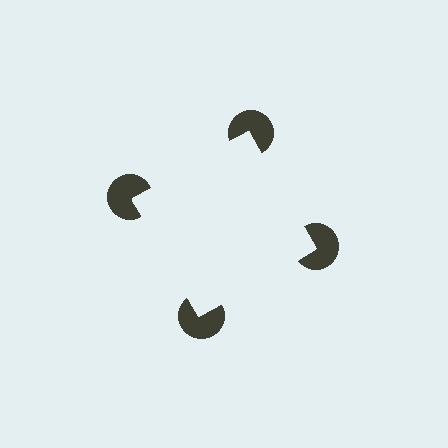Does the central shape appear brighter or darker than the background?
It typically appears slightly brighter than the background, even though no actual brightness change is drawn.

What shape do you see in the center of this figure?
An illusory square — its edges are inferred from the aligned wedge cuts in the pac-man discs, not physically drawn.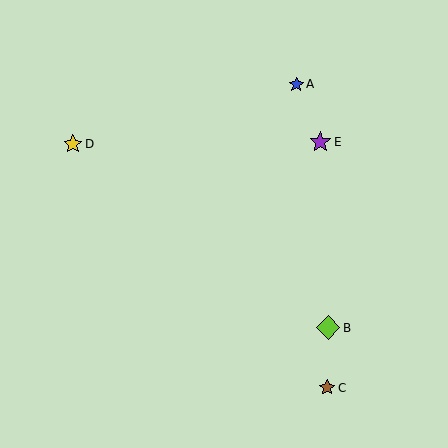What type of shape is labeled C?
Shape C is a brown star.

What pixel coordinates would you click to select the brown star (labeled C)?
Click at (327, 388) to select the brown star C.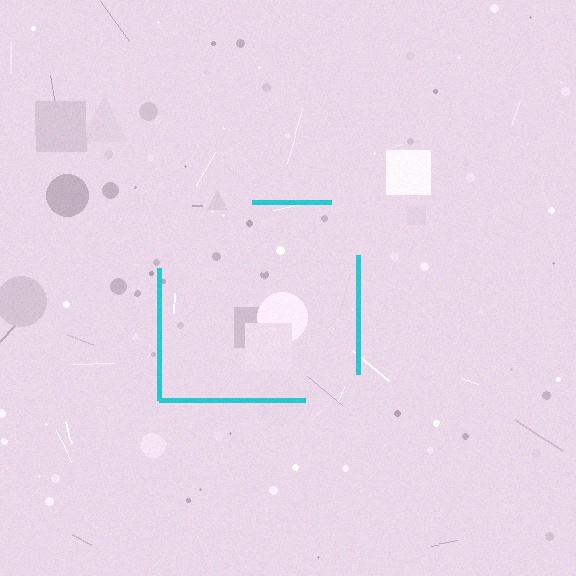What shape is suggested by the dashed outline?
The dashed outline suggests a square.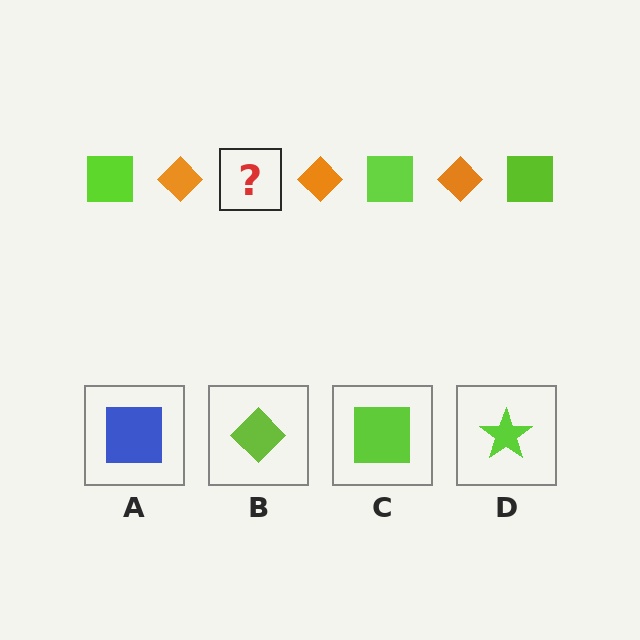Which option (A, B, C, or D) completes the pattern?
C.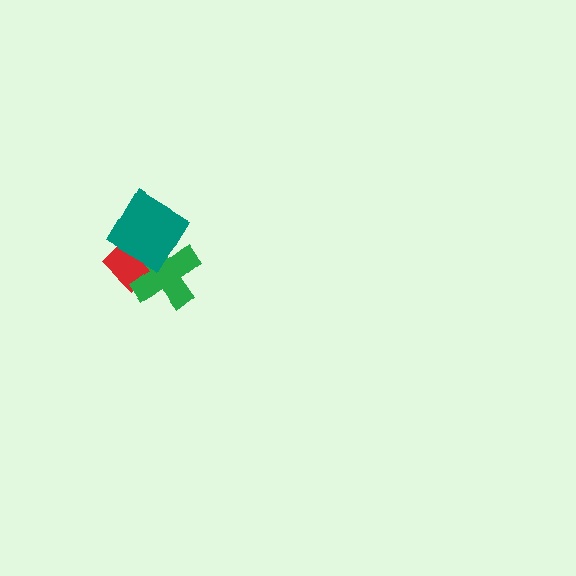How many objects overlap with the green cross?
2 objects overlap with the green cross.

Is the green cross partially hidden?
Yes, it is partially covered by another shape.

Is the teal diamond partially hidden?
No, no other shape covers it.